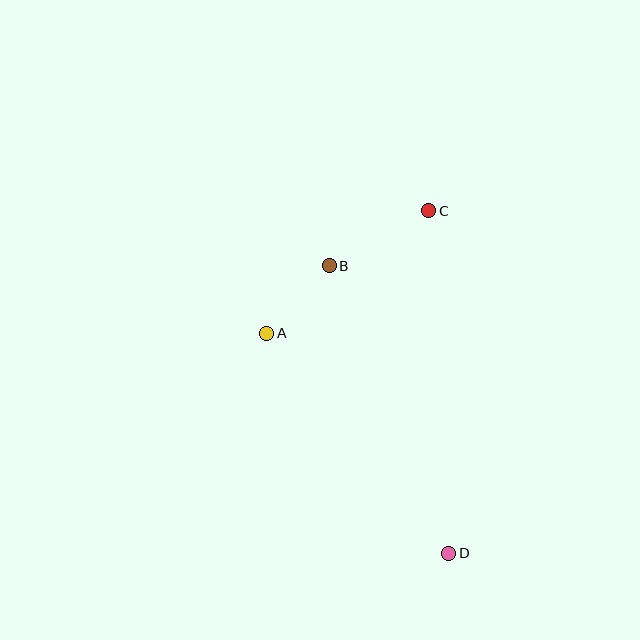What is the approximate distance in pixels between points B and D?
The distance between B and D is approximately 312 pixels.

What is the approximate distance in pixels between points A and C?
The distance between A and C is approximately 203 pixels.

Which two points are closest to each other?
Points A and B are closest to each other.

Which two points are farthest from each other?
Points C and D are farthest from each other.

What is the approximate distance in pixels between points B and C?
The distance between B and C is approximately 113 pixels.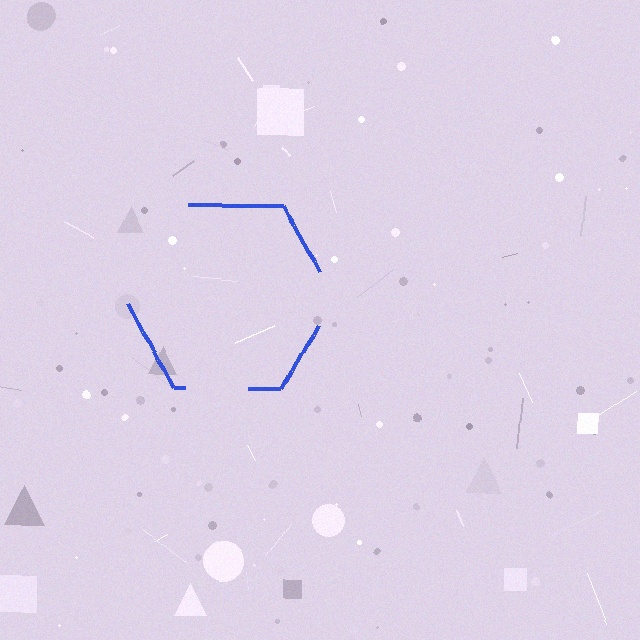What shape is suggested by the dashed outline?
The dashed outline suggests a hexagon.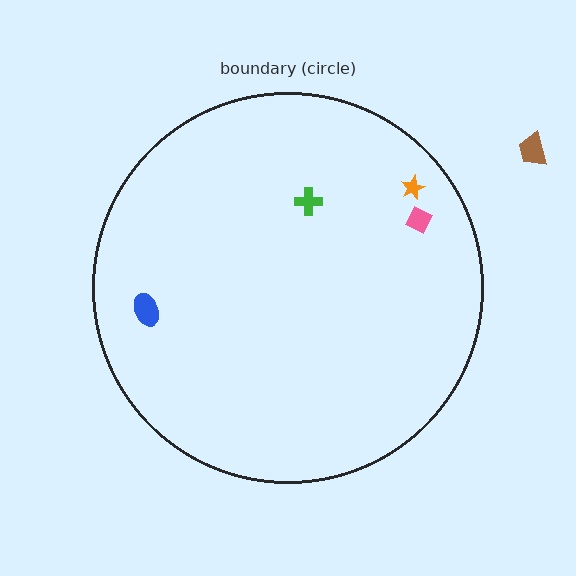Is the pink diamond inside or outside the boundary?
Inside.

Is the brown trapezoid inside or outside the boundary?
Outside.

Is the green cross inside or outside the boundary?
Inside.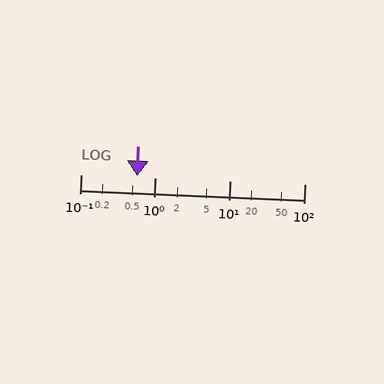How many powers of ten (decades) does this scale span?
The scale spans 3 decades, from 0.1 to 100.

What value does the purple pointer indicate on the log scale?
The pointer indicates approximately 0.57.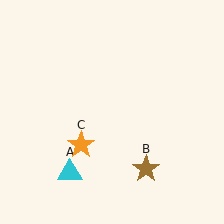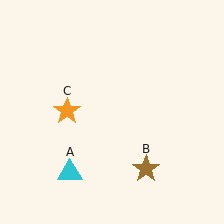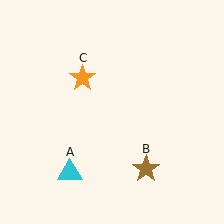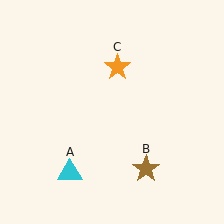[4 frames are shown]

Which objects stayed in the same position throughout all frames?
Cyan triangle (object A) and brown star (object B) remained stationary.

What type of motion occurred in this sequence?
The orange star (object C) rotated clockwise around the center of the scene.